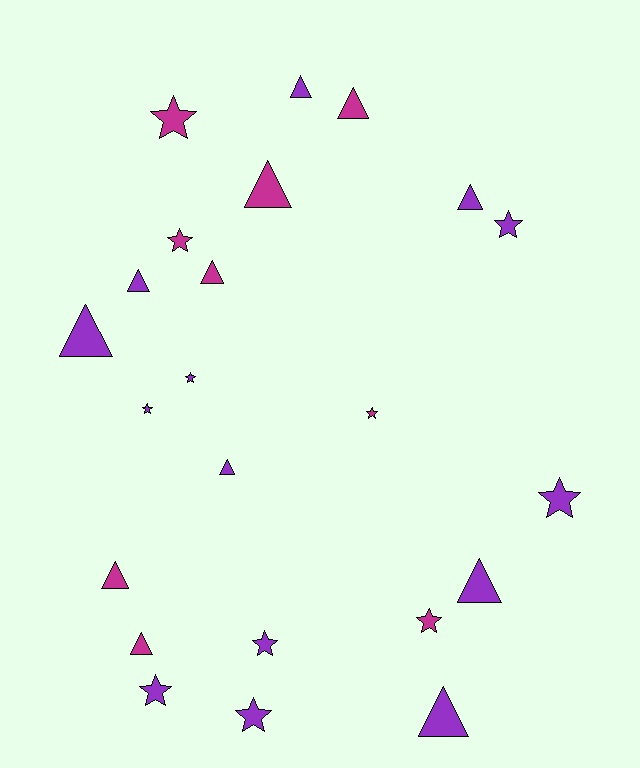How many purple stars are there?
There are 7 purple stars.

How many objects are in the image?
There are 23 objects.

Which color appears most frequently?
Purple, with 14 objects.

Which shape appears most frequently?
Triangle, with 12 objects.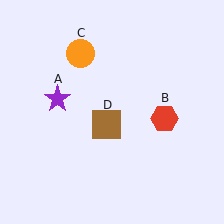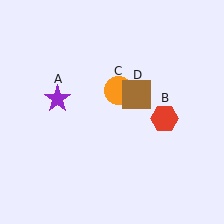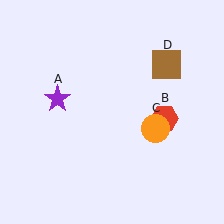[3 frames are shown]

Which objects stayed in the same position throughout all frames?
Purple star (object A) and red hexagon (object B) remained stationary.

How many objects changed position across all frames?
2 objects changed position: orange circle (object C), brown square (object D).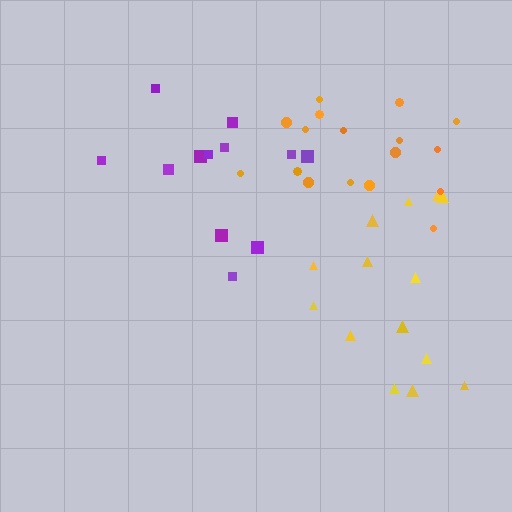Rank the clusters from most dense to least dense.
orange, yellow, purple.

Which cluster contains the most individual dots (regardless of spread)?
Orange (17).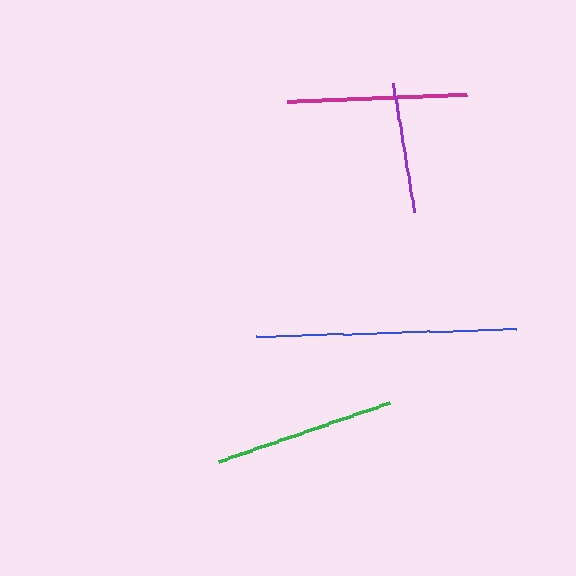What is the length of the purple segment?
The purple segment is approximately 131 pixels long.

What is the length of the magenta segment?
The magenta segment is approximately 179 pixels long.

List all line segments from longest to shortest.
From longest to shortest: blue, green, magenta, purple.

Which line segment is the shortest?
The purple line is the shortest at approximately 131 pixels.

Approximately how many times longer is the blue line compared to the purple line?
The blue line is approximately 2.0 times the length of the purple line.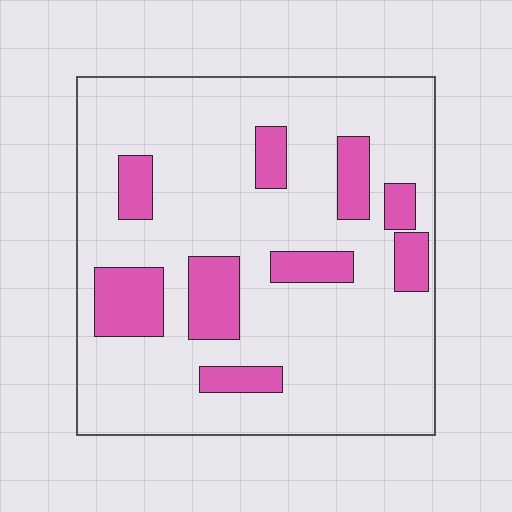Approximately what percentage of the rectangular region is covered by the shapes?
Approximately 20%.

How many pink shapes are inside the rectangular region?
9.